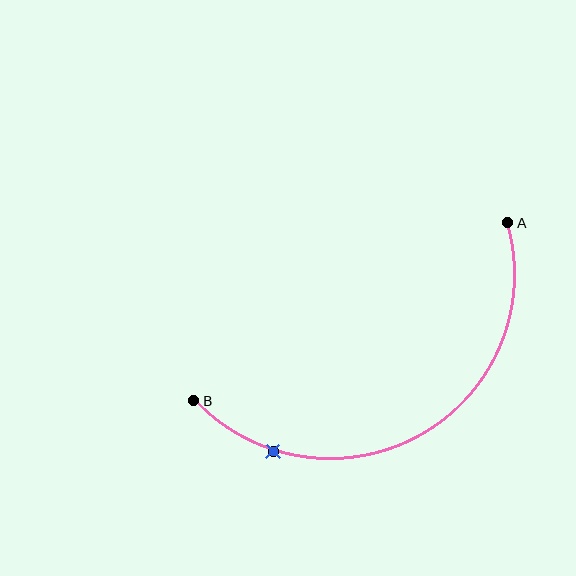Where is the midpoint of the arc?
The arc midpoint is the point on the curve farthest from the straight line joining A and B. It sits below that line.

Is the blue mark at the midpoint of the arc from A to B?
No. The blue mark lies on the arc but is closer to endpoint B. The arc midpoint would be at the point on the curve equidistant along the arc from both A and B.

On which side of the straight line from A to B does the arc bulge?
The arc bulges below the straight line connecting A and B.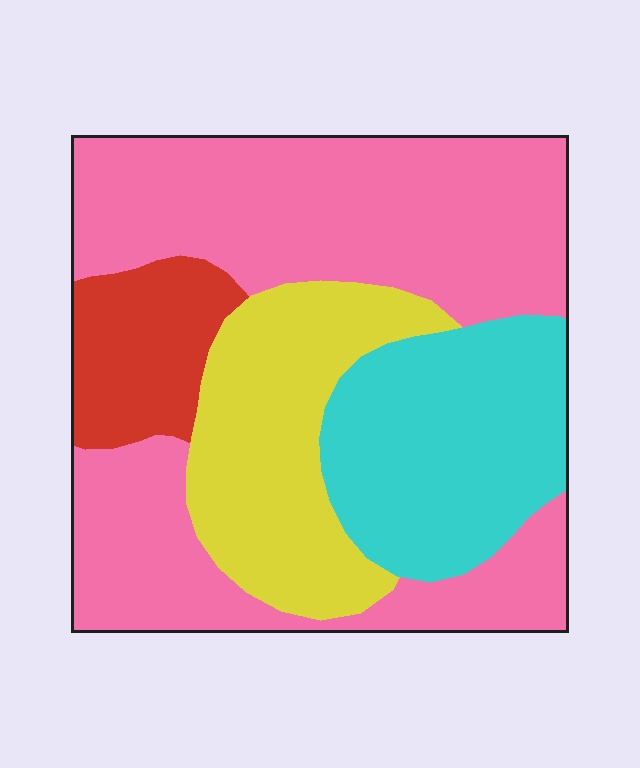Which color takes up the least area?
Red, at roughly 10%.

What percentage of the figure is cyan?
Cyan takes up about one fifth (1/5) of the figure.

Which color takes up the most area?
Pink, at roughly 50%.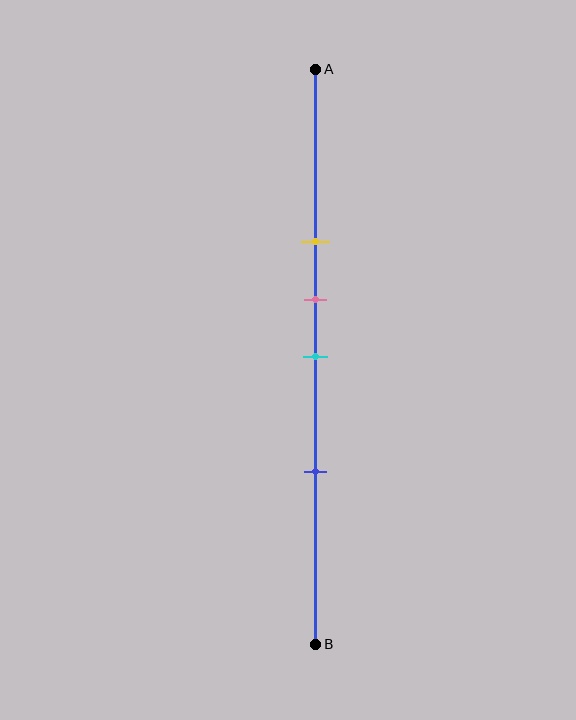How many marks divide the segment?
There are 4 marks dividing the segment.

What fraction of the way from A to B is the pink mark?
The pink mark is approximately 40% (0.4) of the way from A to B.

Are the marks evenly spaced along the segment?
No, the marks are not evenly spaced.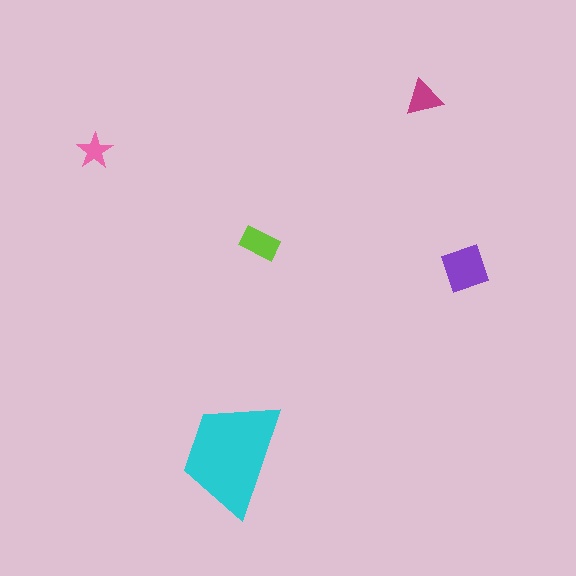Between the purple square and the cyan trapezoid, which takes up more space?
The cyan trapezoid.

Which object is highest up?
The magenta triangle is topmost.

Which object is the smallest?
The pink star.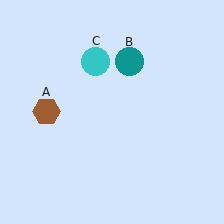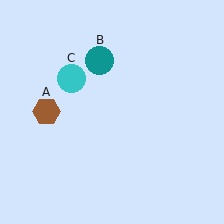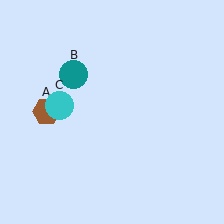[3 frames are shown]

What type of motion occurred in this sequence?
The teal circle (object B), cyan circle (object C) rotated counterclockwise around the center of the scene.